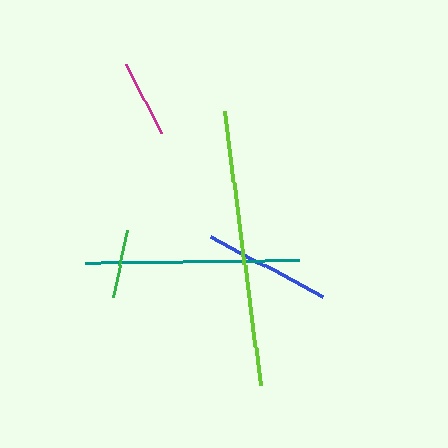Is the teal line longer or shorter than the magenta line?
The teal line is longer than the magenta line.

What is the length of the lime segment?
The lime segment is approximately 276 pixels long.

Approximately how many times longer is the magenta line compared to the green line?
The magenta line is approximately 1.1 times the length of the green line.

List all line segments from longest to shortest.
From longest to shortest: lime, teal, blue, magenta, green.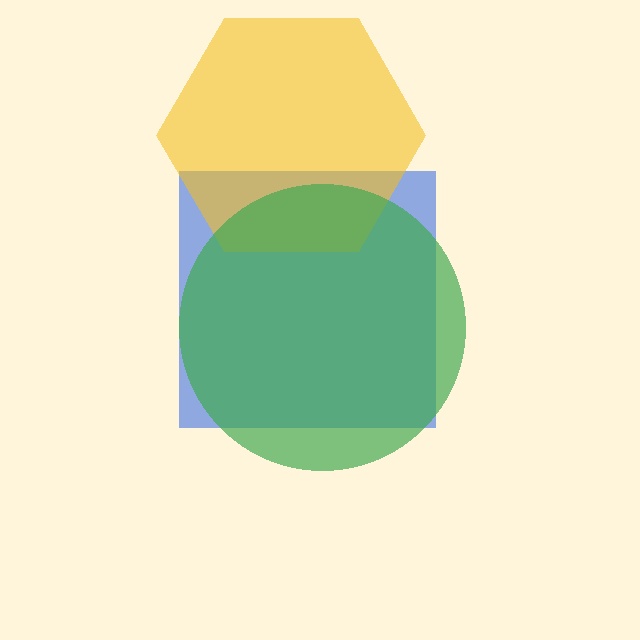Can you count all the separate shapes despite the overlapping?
Yes, there are 3 separate shapes.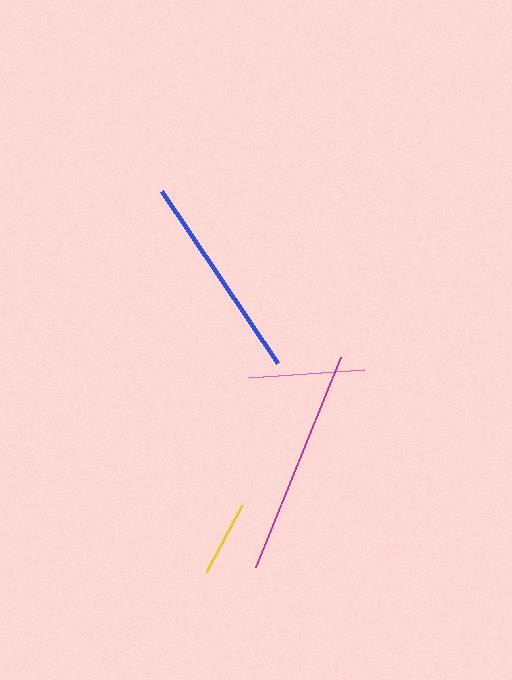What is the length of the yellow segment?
The yellow segment is approximately 76 pixels long.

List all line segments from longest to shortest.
From longest to shortest: magenta, blue, pink, yellow.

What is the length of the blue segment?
The blue segment is approximately 208 pixels long.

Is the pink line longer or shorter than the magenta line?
The magenta line is longer than the pink line.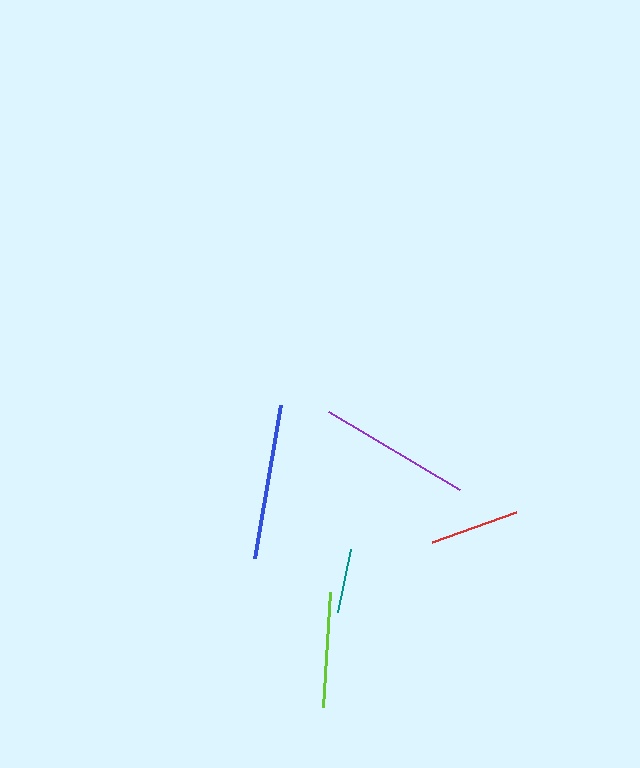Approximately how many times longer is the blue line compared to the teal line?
The blue line is approximately 2.4 times the length of the teal line.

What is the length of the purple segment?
The purple segment is approximately 152 pixels long.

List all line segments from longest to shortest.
From longest to shortest: blue, purple, lime, red, teal.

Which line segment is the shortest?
The teal line is the shortest at approximately 64 pixels.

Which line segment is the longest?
The blue line is the longest at approximately 155 pixels.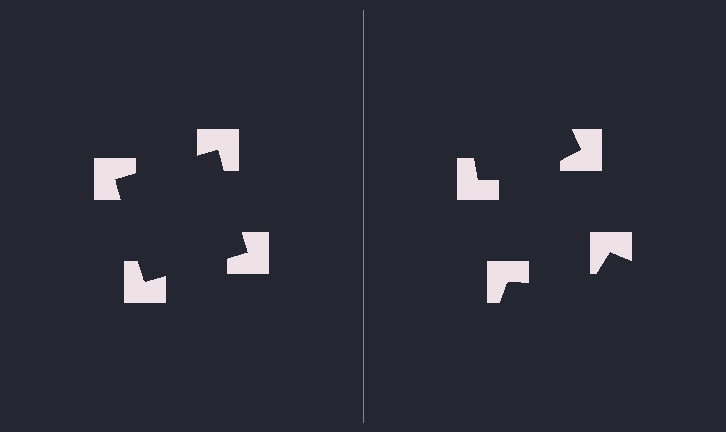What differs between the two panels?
The notched squares are positioned identically on both sides; only the wedge orientations differ. On the left they align to a square; on the right they are misaligned.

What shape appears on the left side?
An illusory square.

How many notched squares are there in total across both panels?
8 — 4 on each side.